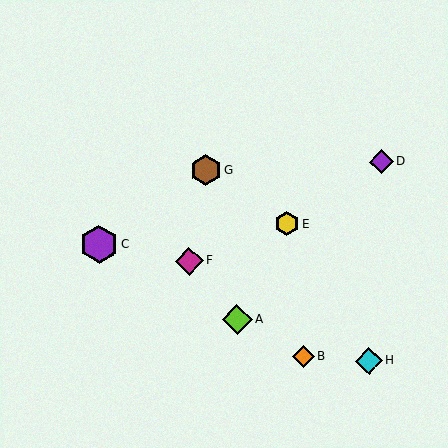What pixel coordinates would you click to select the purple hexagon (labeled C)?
Click at (99, 244) to select the purple hexagon C.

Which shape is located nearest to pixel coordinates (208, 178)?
The brown hexagon (labeled G) at (206, 170) is nearest to that location.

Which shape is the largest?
The purple hexagon (labeled C) is the largest.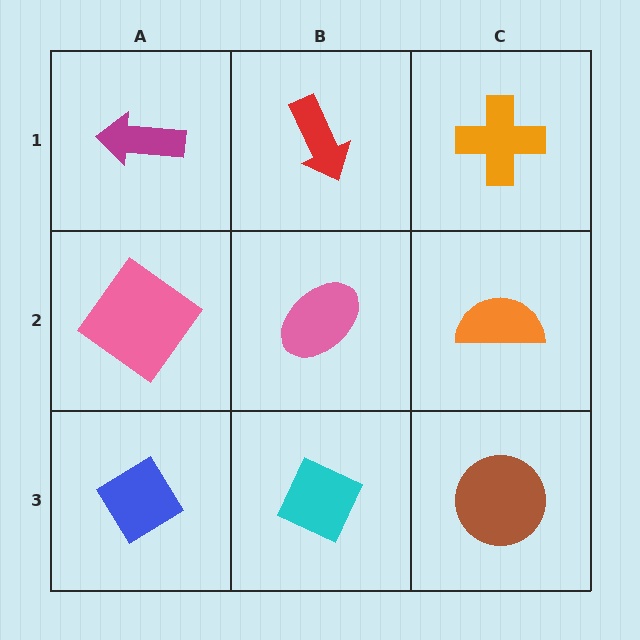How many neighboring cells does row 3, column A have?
2.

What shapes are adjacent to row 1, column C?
An orange semicircle (row 2, column C), a red arrow (row 1, column B).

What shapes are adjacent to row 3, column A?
A pink diamond (row 2, column A), a cyan diamond (row 3, column B).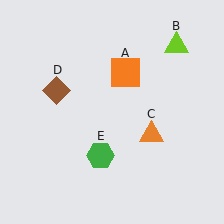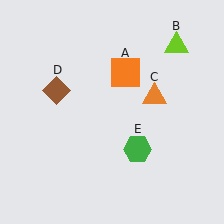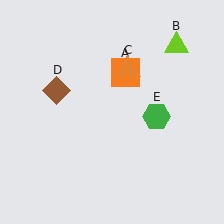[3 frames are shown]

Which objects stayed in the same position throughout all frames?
Orange square (object A) and lime triangle (object B) and brown diamond (object D) remained stationary.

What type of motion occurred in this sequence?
The orange triangle (object C), green hexagon (object E) rotated counterclockwise around the center of the scene.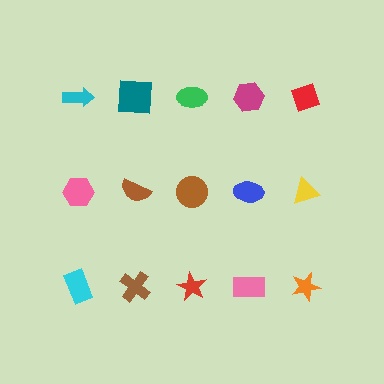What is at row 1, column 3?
A green ellipse.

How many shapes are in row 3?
5 shapes.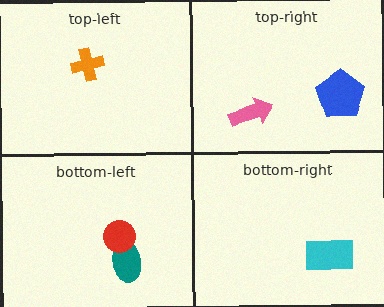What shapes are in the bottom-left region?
The teal ellipse, the red circle.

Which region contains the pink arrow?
The top-right region.